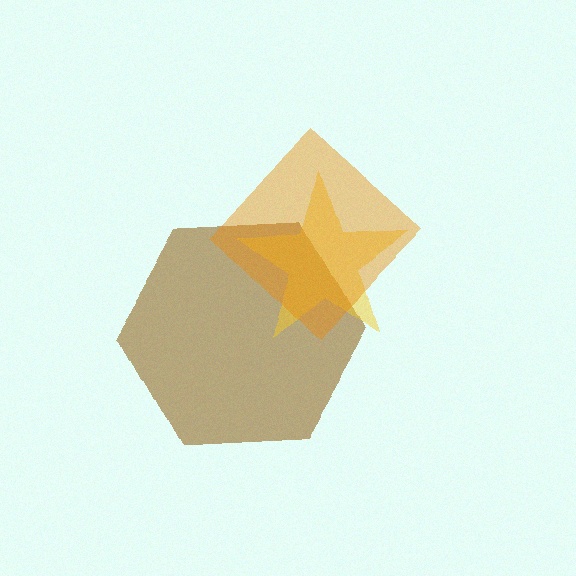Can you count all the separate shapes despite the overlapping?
Yes, there are 3 separate shapes.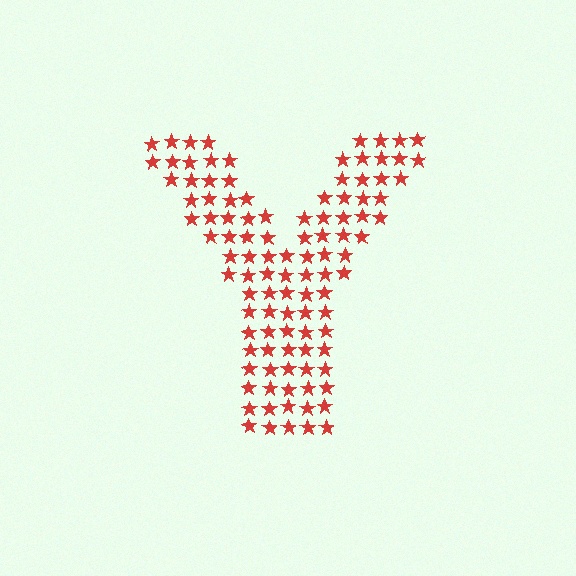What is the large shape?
The large shape is the letter Y.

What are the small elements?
The small elements are stars.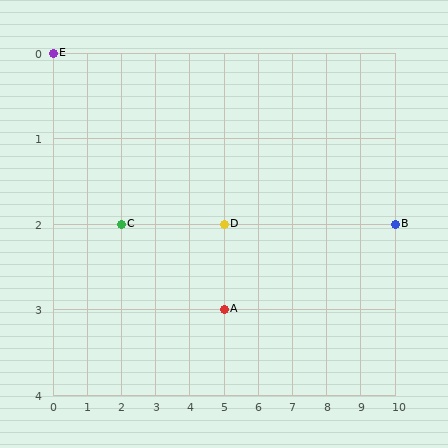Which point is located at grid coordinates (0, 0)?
Point E is at (0, 0).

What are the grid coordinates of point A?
Point A is at grid coordinates (5, 3).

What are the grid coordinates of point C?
Point C is at grid coordinates (2, 2).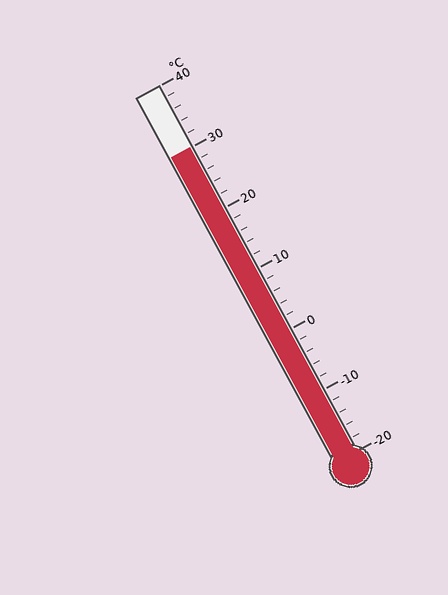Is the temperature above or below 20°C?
The temperature is above 20°C.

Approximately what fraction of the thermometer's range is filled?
The thermometer is filled to approximately 85% of its range.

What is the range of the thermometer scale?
The thermometer scale ranges from -20°C to 40°C.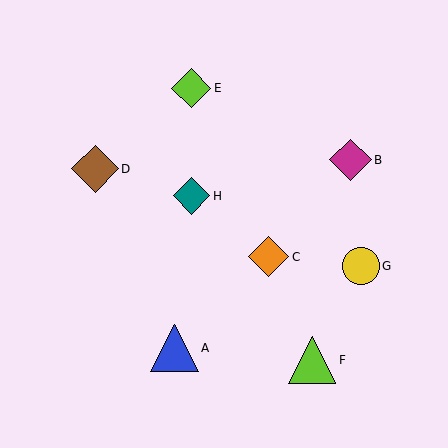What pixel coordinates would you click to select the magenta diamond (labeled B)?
Click at (350, 160) to select the magenta diamond B.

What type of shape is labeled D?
Shape D is a brown diamond.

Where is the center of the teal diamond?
The center of the teal diamond is at (192, 196).